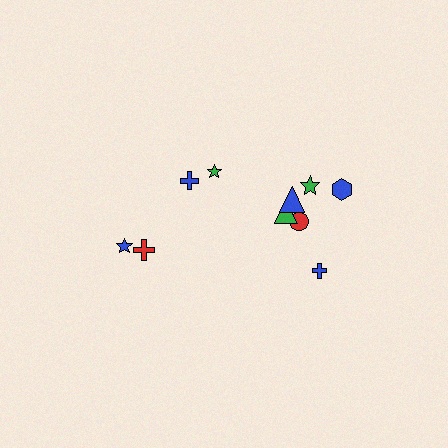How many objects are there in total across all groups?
There are 10 objects.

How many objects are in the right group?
There are 6 objects.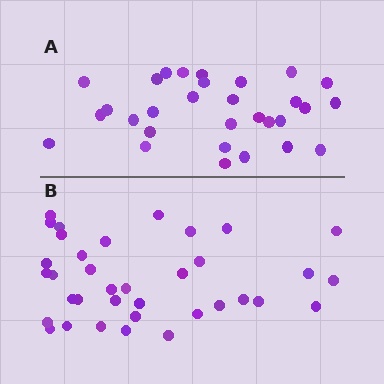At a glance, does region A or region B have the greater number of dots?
Region B (the bottom region) has more dots.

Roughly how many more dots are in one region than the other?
Region B has about 6 more dots than region A.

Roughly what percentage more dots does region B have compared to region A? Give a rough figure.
About 20% more.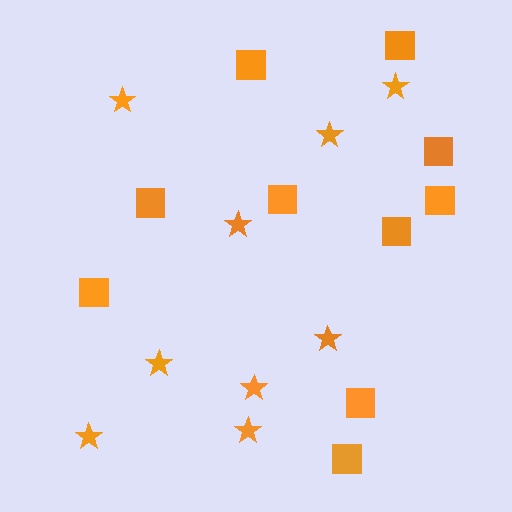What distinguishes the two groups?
There are 2 groups: one group of stars (9) and one group of squares (10).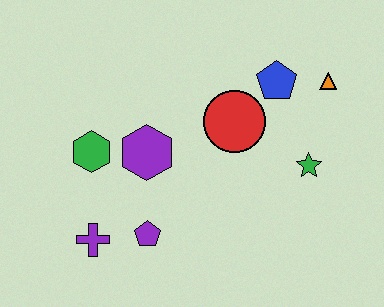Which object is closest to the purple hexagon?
The green hexagon is closest to the purple hexagon.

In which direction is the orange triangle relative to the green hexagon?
The orange triangle is to the right of the green hexagon.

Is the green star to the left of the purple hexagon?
No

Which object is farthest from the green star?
The purple cross is farthest from the green star.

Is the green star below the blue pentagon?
Yes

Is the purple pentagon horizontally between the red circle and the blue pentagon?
No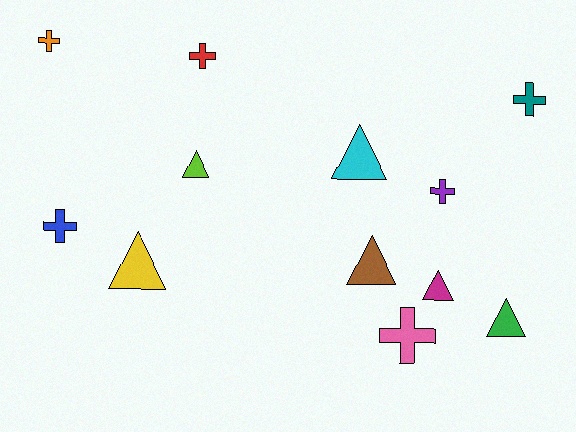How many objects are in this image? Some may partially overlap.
There are 12 objects.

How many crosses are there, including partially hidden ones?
There are 6 crosses.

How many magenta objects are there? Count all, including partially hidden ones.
There is 1 magenta object.